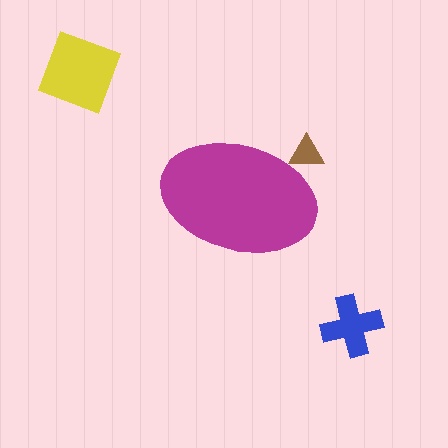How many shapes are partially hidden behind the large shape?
1 shape is partially hidden.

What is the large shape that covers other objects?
A magenta ellipse.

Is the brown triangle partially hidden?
Yes, the brown triangle is partially hidden behind the magenta ellipse.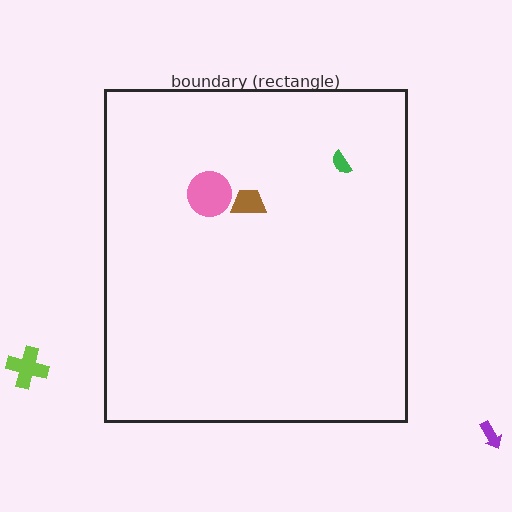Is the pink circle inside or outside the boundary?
Inside.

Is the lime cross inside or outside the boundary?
Outside.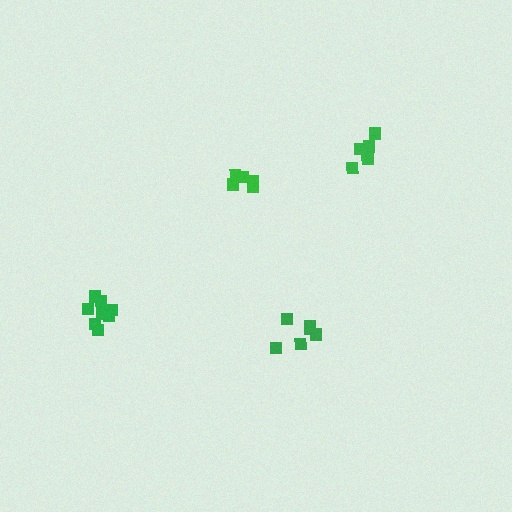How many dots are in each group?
Group 1: 6 dots, Group 2: 9 dots, Group 3: 6 dots, Group 4: 5 dots (26 total).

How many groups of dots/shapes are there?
There are 4 groups.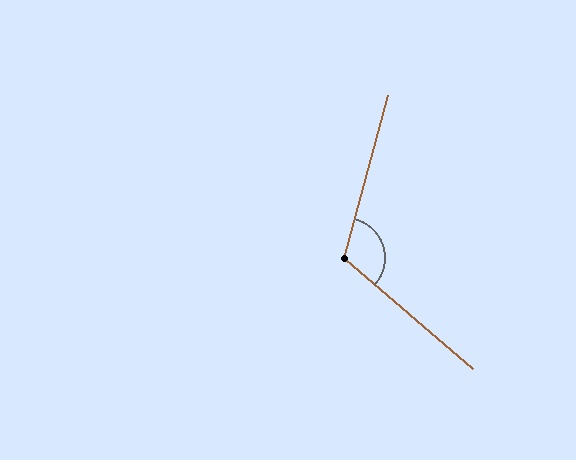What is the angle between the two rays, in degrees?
Approximately 116 degrees.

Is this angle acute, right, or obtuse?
It is obtuse.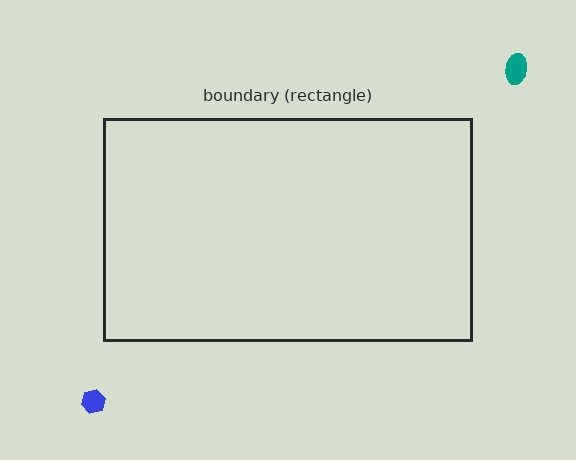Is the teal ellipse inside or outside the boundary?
Outside.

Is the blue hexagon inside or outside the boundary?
Outside.